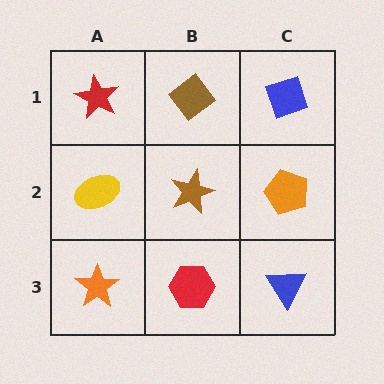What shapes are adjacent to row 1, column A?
A yellow ellipse (row 2, column A), a brown diamond (row 1, column B).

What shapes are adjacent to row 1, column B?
A brown star (row 2, column B), a red star (row 1, column A), a blue diamond (row 1, column C).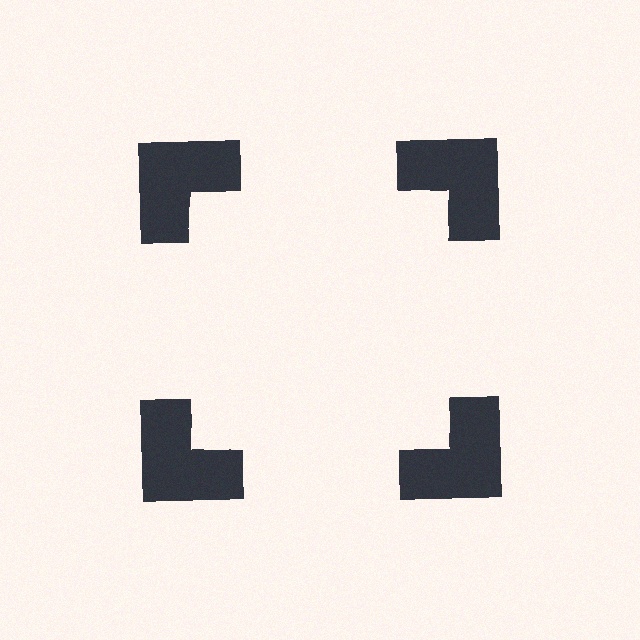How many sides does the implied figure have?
4 sides.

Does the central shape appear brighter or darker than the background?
It typically appears slightly brighter than the background, even though no actual brightness change is drawn.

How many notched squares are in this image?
There are 4 — one at each vertex of the illusory square.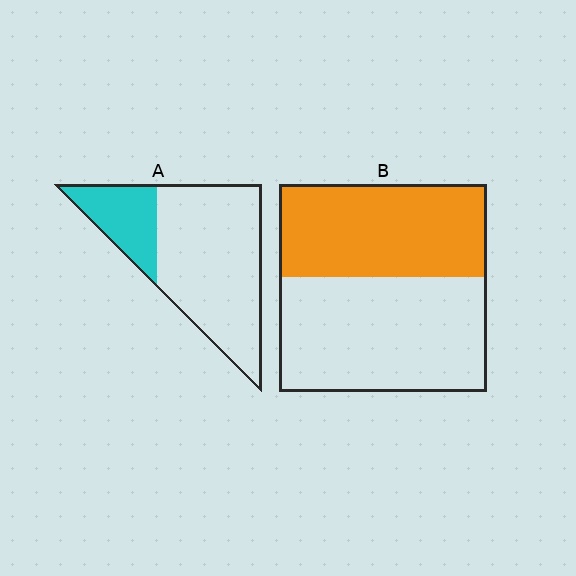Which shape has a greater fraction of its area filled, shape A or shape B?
Shape B.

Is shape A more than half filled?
No.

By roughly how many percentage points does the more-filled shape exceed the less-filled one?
By roughly 20 percentage points (B over A).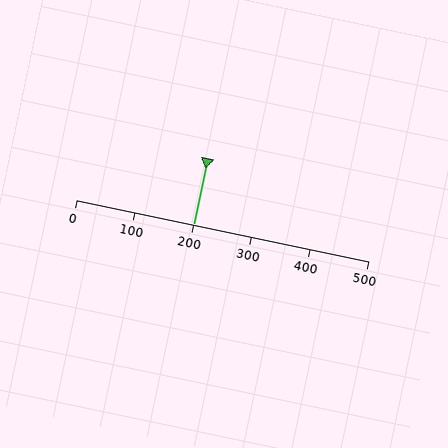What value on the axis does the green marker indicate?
The marker indicates approximately 200.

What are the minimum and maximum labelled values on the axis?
The axis runs from 0 to 500.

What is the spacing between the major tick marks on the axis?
The major ticks are spaced 100 apart.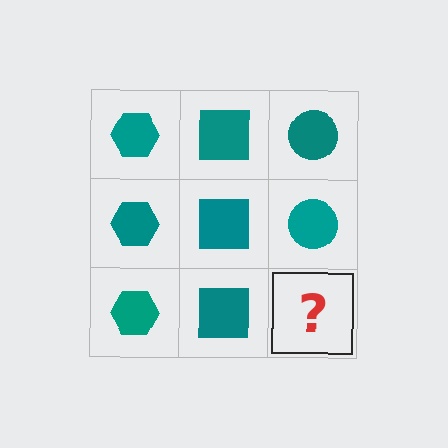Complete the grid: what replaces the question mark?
The question mark should be replaced with a teal circle.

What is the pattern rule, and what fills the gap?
The rule is that each column has a consistent shape. The gap should be filled with a teal circle.